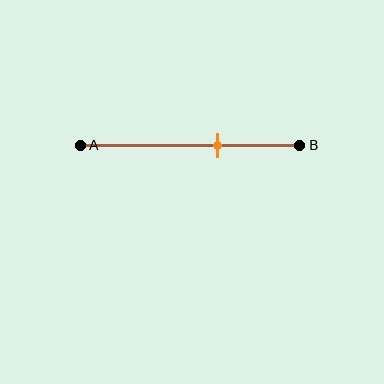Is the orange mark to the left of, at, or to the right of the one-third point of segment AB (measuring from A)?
The orange mark is to the right of the one-third point of segment AB.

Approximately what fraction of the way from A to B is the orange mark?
The orange mark is approximately 60% of the way from A to B.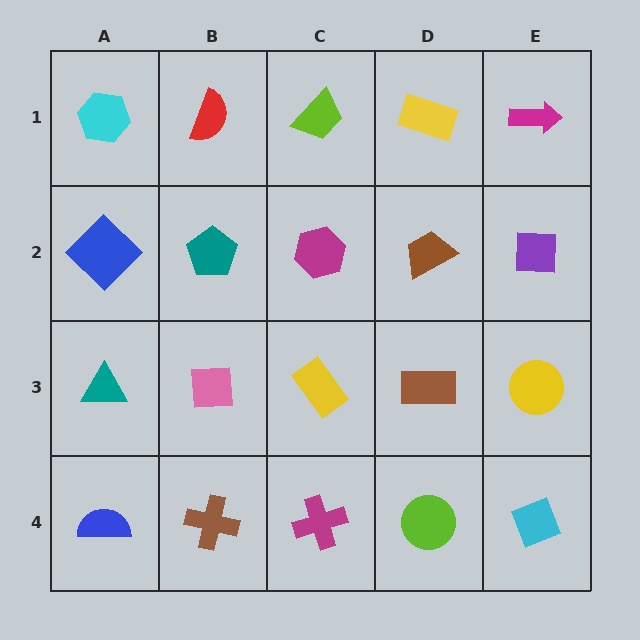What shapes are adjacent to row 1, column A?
A blue diamond (row 2, column A), a red semicircle (row 1, column B).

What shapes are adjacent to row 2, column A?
A cyan hexagon (row 1, column A), a teal triangle (row 3, column A), a teal pentagon (row 2, column B).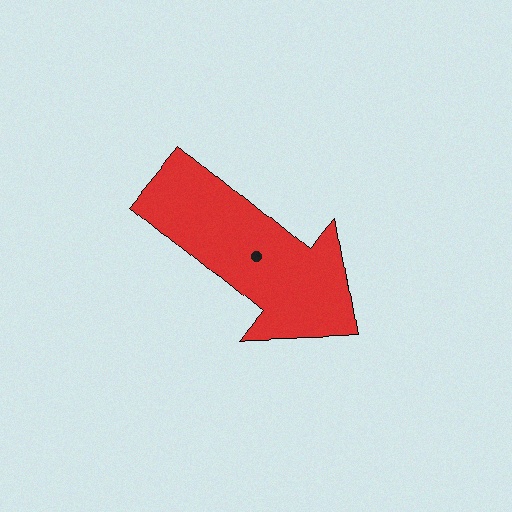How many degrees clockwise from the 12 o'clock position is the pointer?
Approximately 130 degrees.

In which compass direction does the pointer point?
Southeast.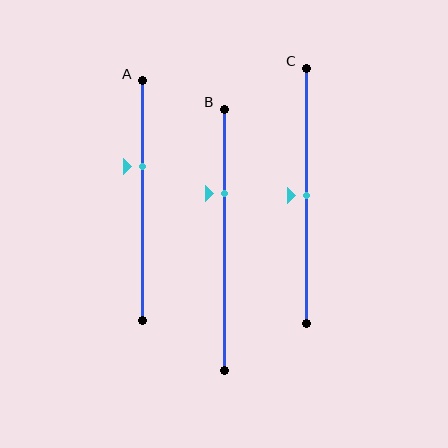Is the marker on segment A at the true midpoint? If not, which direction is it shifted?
No, the marker on segment A is shifted upward by about 14% of the segment length.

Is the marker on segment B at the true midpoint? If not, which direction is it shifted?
No, the marker on segment B is shifted upward by about 18% of the segment length.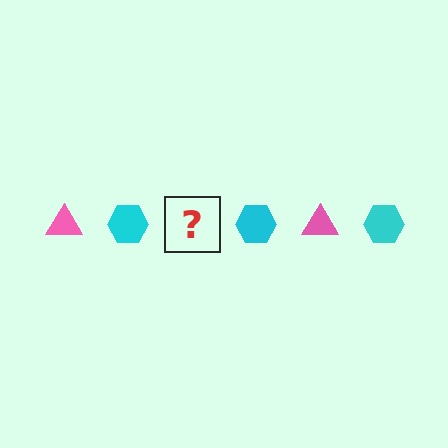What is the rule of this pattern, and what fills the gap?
The rule is that the pattern alternates between pink triangle and cyan hexagon. The gap should be filled with a pink triangle.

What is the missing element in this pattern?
The missing element is a pink triangle.